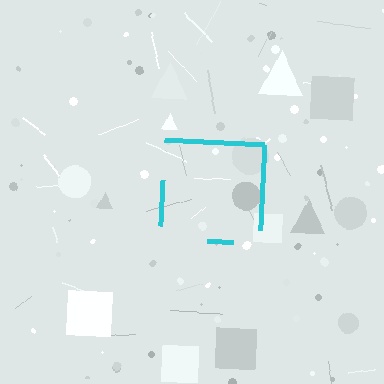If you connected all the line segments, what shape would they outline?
They would outline a square.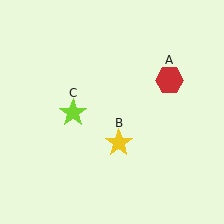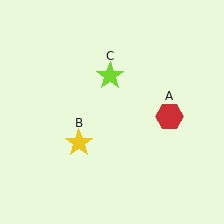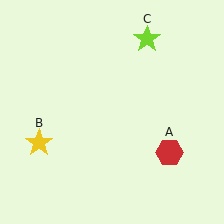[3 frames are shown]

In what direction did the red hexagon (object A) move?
The red hexagon (object A) moved down.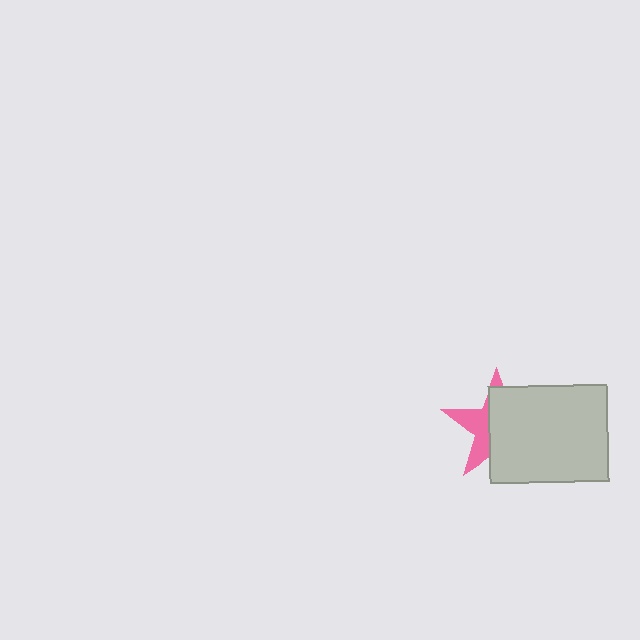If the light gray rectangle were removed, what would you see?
You would see the complete pink star.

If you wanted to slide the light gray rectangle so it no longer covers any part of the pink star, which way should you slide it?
Slide it right — that is the most direct way to separate the two shapes.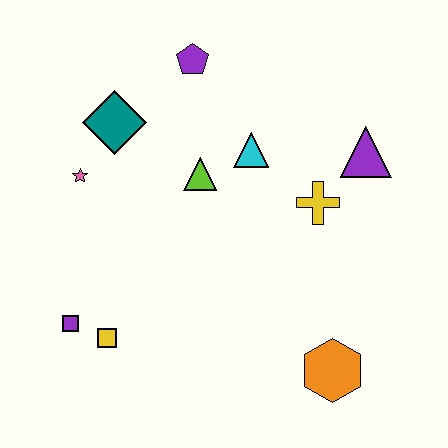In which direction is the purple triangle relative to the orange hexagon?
The purple triangle is above the orange hexagon.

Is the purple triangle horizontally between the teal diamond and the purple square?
No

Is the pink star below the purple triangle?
Yes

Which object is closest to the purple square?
The yellow square is closest to the purple square.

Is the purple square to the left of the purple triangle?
Yes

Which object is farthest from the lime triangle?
The orange hexagon is farthest from the lime triangle.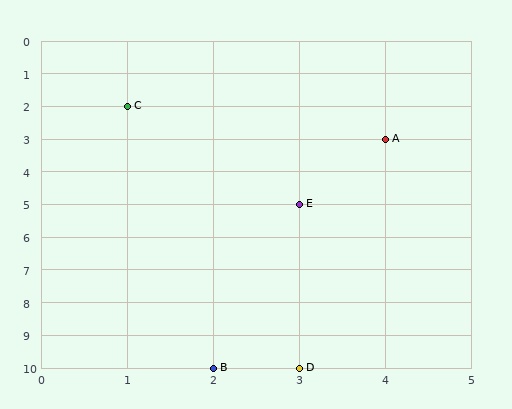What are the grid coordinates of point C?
Point C is at grid coordinates (1, 2).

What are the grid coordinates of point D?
Point D is at grid coordinates (3, 10).